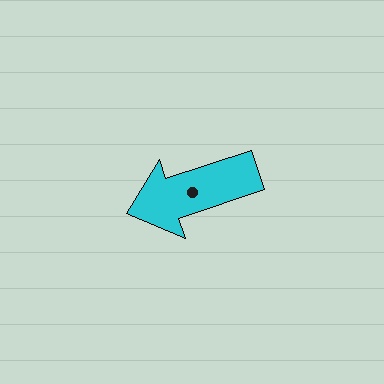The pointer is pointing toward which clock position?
Roughly 8 o'clock.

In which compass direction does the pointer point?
West.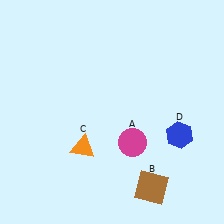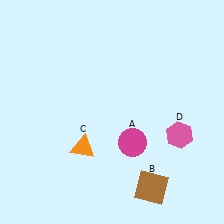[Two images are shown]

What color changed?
The hexagon (D) changed from blue in Image 1 to pink in Image 2.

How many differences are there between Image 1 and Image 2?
There is 1 difference between the two images.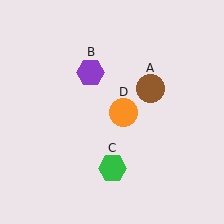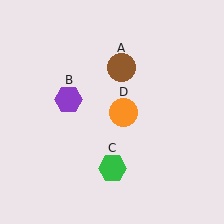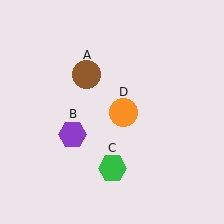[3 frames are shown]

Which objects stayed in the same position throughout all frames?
Green hexagon (object C) and orange circle (object D) remained stationary.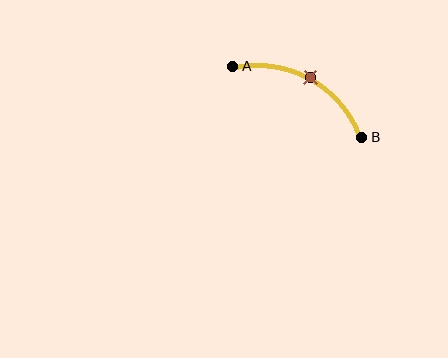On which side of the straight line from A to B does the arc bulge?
The arc bulges above the straight line connecting A and B.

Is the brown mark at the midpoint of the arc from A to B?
Yes. The brown mark lies on the arc at equal arc-length from both A and B — it is the arc midpoint.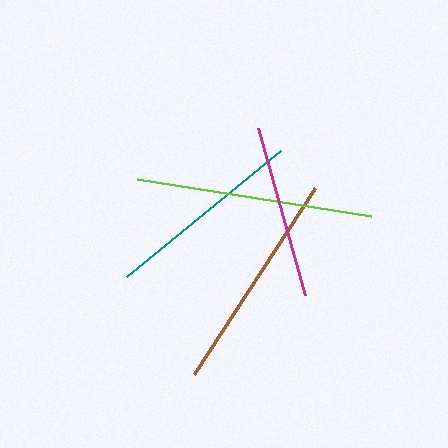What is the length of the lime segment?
The lime segment is approximately 236 pixels long.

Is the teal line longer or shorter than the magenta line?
The teal line is longer than the magenta line.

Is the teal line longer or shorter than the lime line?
The lime line is longer than the teal line.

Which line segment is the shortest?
The magenta line is the shortest at approximately 173 pixels.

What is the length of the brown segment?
The brown segment is approximately 222 pixels long.